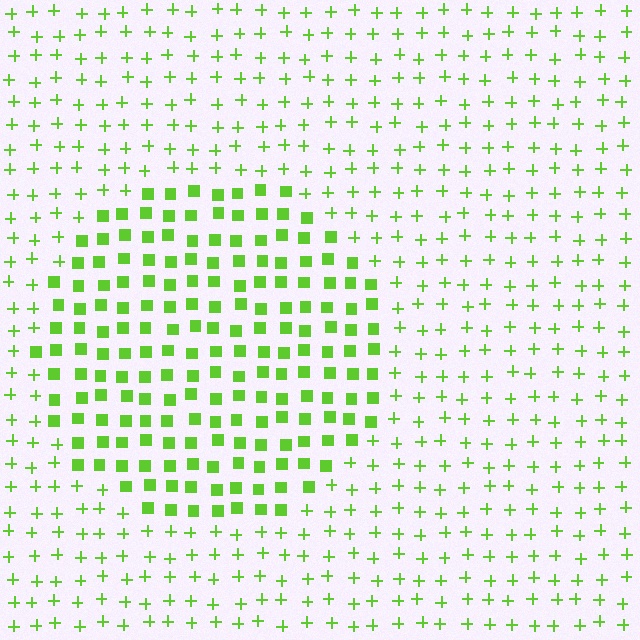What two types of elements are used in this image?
The image uses squares inside the circle region and plus signs outside it.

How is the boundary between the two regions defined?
The boundary is defined by a change in element shape: squares inside vs. plus signs outside. All elements share the same color and spacing.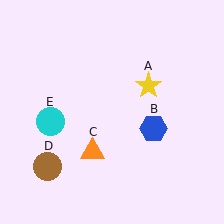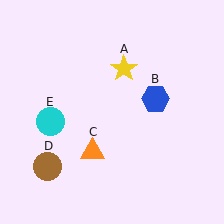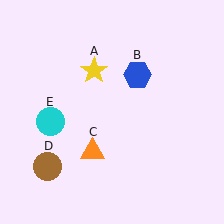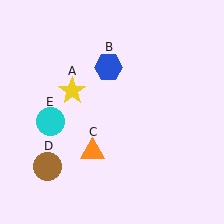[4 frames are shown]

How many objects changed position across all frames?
2 objects changed position: yellow star (object A), blue hexagon (object B).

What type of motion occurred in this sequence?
The yellow star (object A), blue hexagon (object B) rotated counterclockwise around the center of the scene.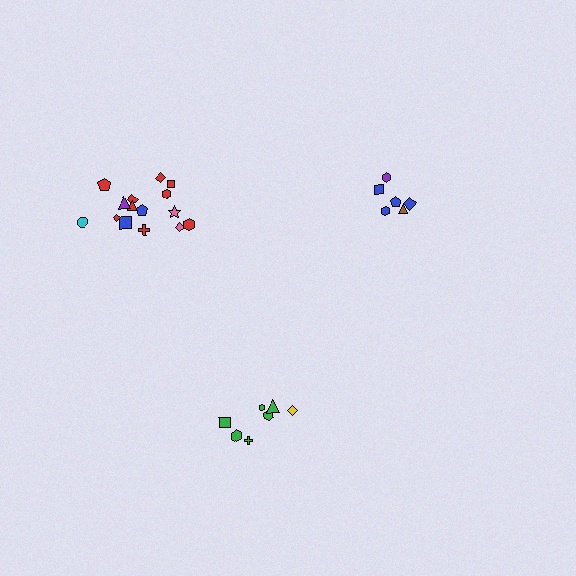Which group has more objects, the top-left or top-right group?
The top-left group.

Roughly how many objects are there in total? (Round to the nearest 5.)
Roughly 30 objects in total.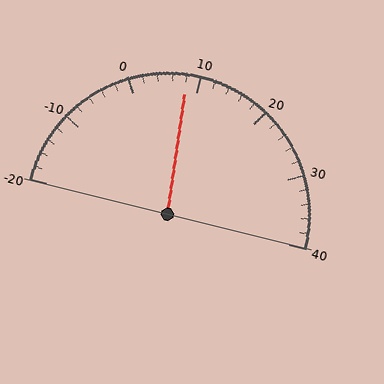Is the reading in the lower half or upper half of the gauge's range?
The reading is in the lower half of the range (-20 to 40).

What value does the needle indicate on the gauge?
The needle indicates approximately 8.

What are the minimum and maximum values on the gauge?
The gauge ranges from -20 to 40.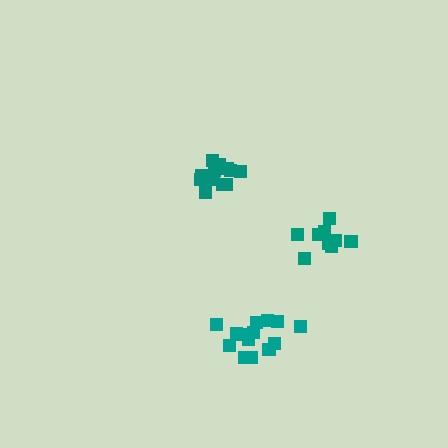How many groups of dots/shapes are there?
There are 3 groups.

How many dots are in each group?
Group 1: 13 dots, Group 2: 15 dots, Group 3: 10 dots (38 total).